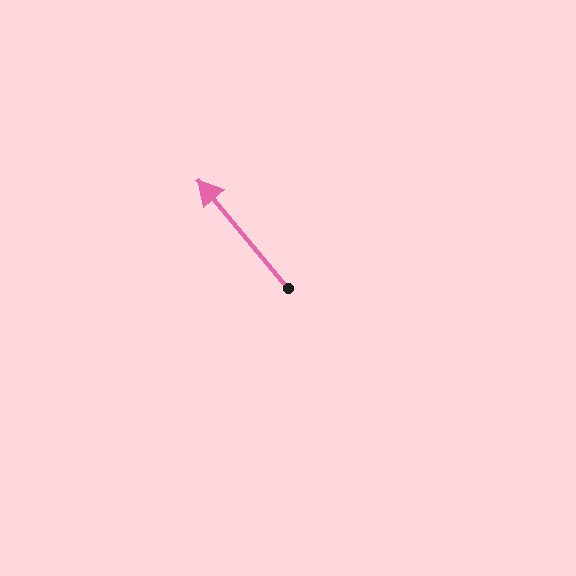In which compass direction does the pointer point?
Northwest.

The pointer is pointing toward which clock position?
Roughly 11 o'clock.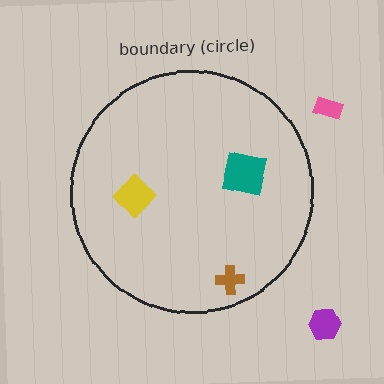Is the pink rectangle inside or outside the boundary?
Outside.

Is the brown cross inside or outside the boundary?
Inside.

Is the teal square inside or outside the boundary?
Inside.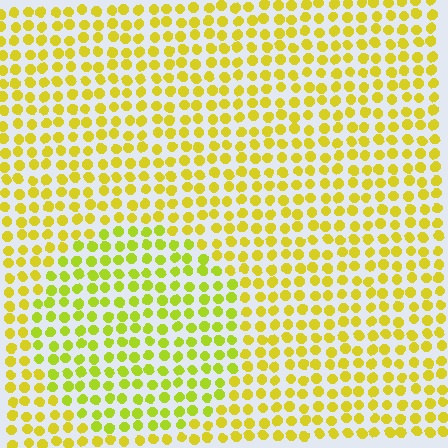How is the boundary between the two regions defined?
The boundary is defined purely by a slight shift in hue (about 20 degrees). Spacing, size, and orientation are identical on both sides.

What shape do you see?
I see a circle.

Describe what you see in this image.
The image is filled with small yellow elements in a uniform arrangement. A circle-shaped region is visible where the elements are tinted to a slightly different hue, forming a subtle color boundary.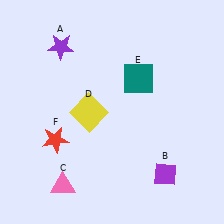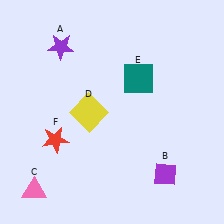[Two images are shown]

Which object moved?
The pink triangle (C) moved left.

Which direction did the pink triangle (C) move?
The pink triangle (C) moved left.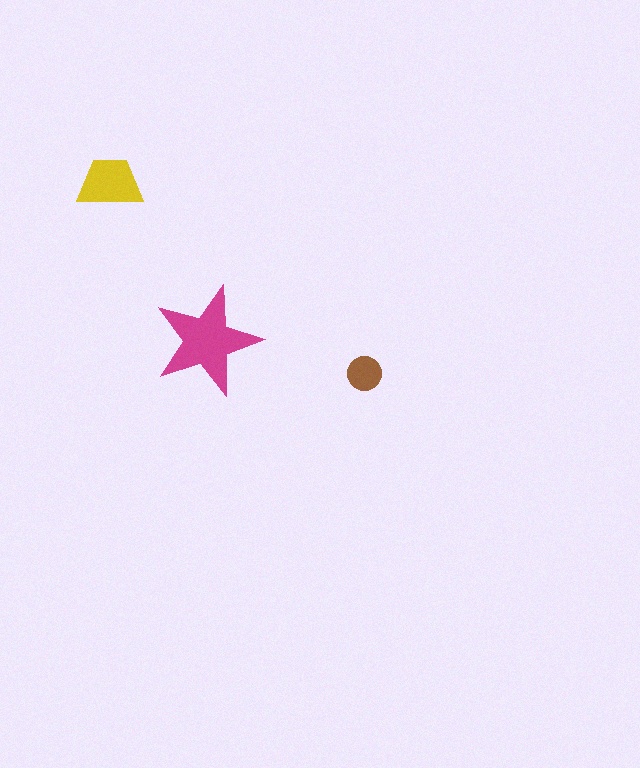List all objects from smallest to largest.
The brown circle, the yellow trapezoid, the magenta star.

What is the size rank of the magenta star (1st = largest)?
1st.